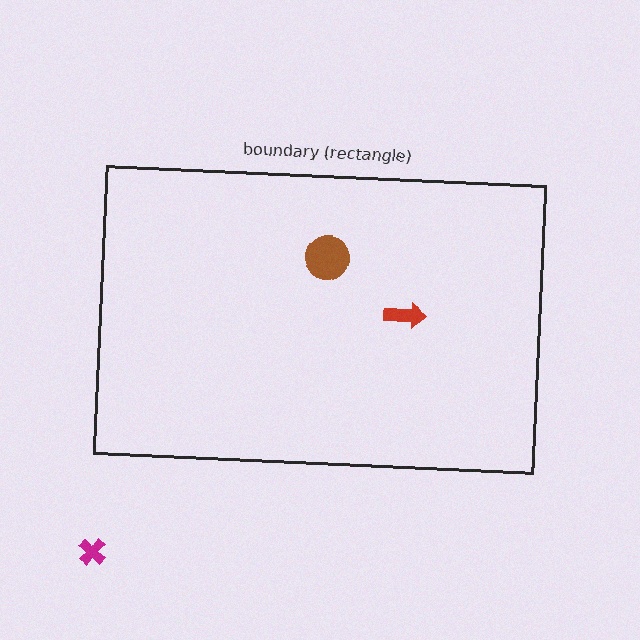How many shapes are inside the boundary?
2 inside, 1 outside.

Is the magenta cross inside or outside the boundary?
Outside.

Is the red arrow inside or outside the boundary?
Inside.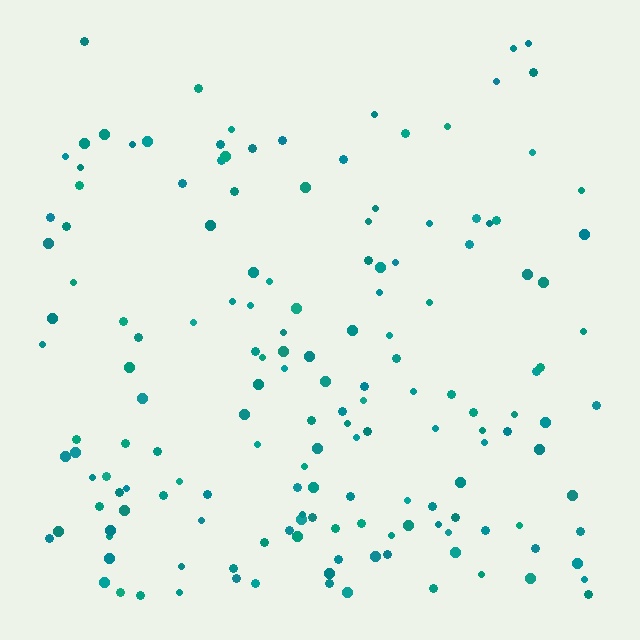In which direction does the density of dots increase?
From top to bottom, with the bottom side densest.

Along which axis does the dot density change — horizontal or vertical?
Vertical.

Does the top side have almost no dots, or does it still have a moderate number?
Still a moderate number, just noticeably fewer than the bottom.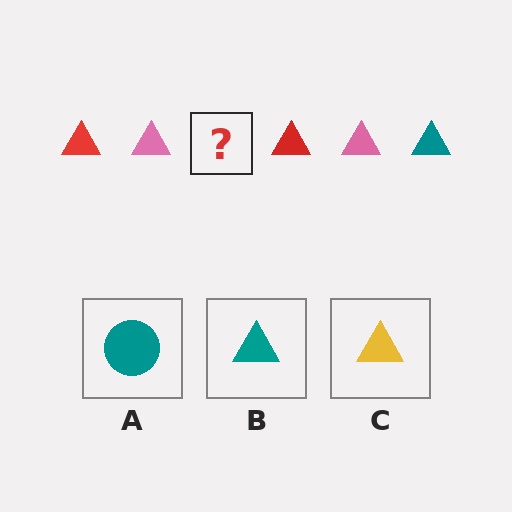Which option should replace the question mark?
Option B.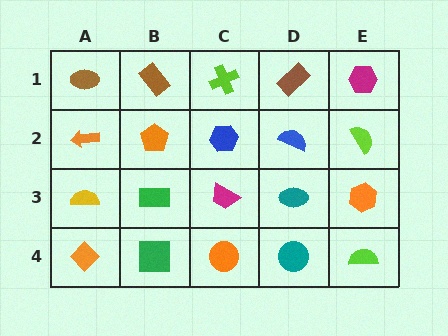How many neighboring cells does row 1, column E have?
2.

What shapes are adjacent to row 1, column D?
A blue semicircle (row 2, column D), a lime cross (row 1, column C), a magenta hexagon (row 1, column E).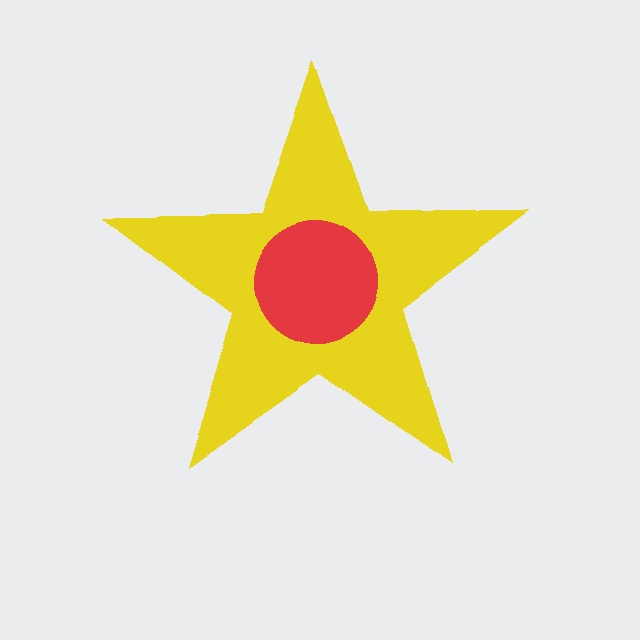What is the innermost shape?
The red circle.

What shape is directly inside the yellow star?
The red circle.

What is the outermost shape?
The yellow star.